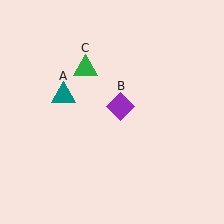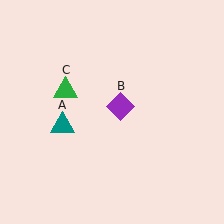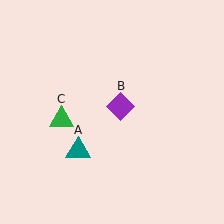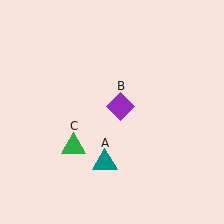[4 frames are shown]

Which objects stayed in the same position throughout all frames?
Purple diamond (object B) remained stationary.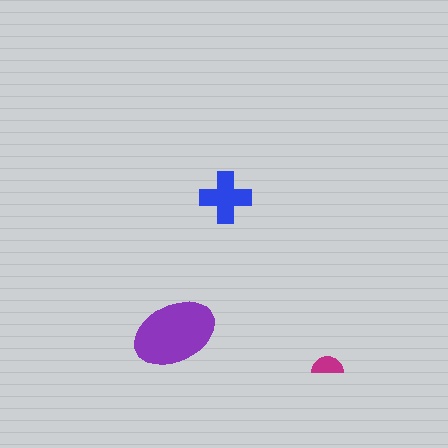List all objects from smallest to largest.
The magenta semicircle, the blue cross, the purple ellipse.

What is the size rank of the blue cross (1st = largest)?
2nd.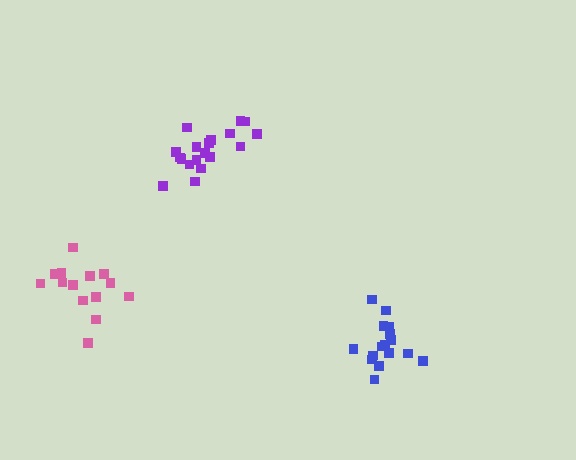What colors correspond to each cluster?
The clusters are colored: purple, pink, blue.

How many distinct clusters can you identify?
There are 3 distinct clusters.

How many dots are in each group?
Group 1: 19 dots, Group 2: 14 dots, Group 3: 16 dots (49 total).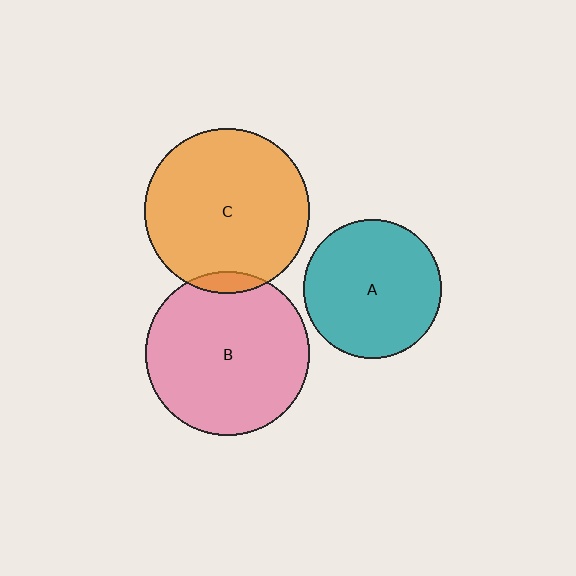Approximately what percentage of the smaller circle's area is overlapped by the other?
Approximately 5%.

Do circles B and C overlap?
Yes.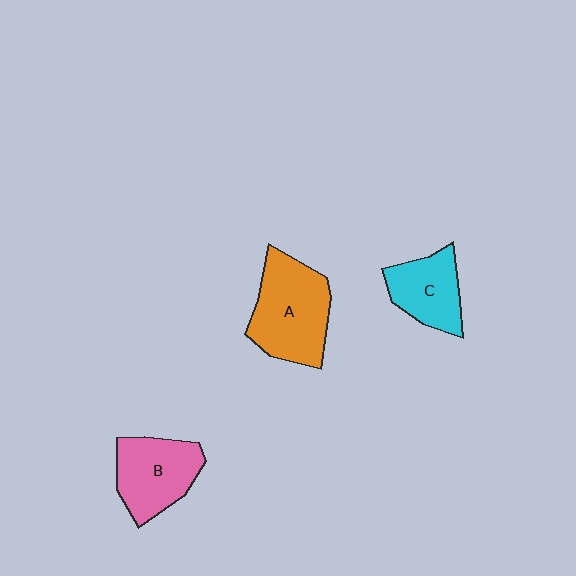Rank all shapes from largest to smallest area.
From largest to smallest: A (orange), B (pink), C (cyan).